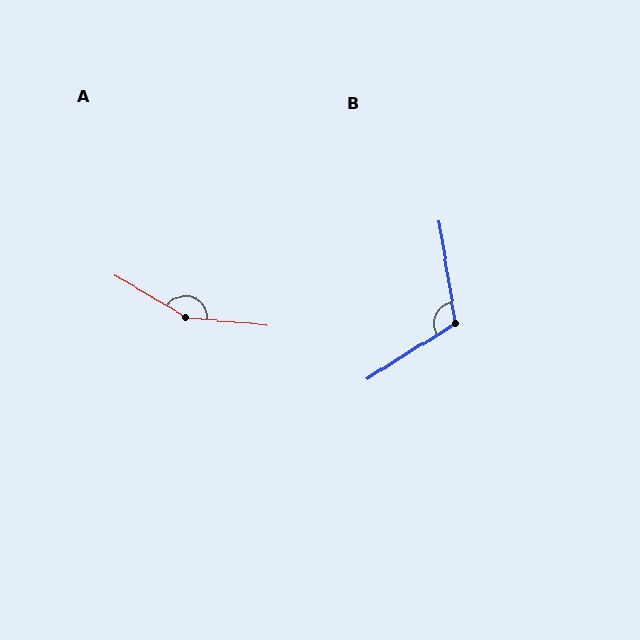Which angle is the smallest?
B, at approximately 113 degrees.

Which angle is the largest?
A, at approximately 155 degrees.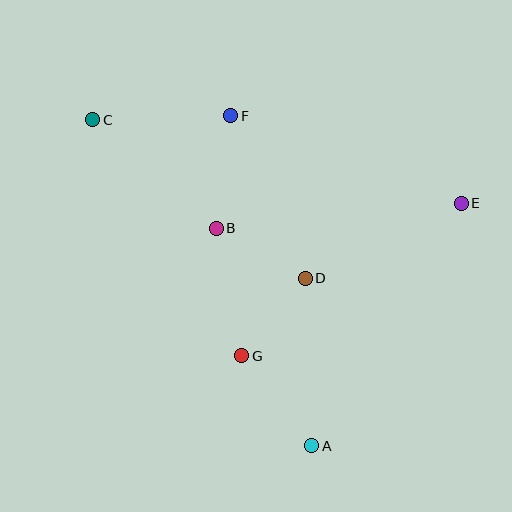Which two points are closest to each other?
Points D and G are closest to each other.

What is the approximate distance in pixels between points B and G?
The distance between B and G is approximately 130 pixels.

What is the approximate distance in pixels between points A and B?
The distance between A and B is approximately 238 pixels.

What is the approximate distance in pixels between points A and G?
The distance between A and G is approximately 114 pixels.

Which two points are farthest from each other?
Points A and C are farthest from each other.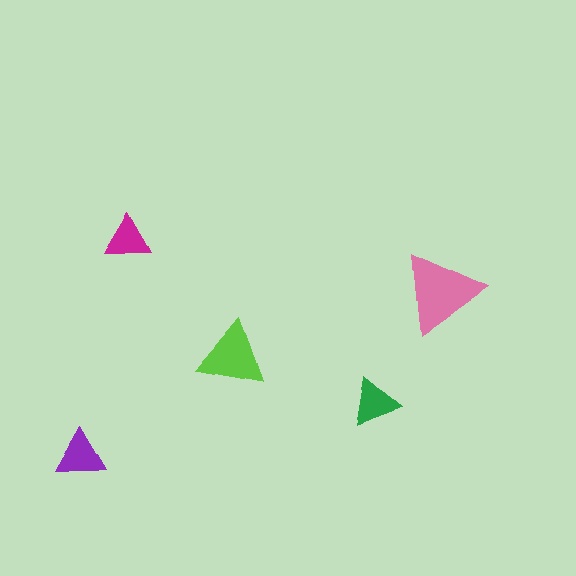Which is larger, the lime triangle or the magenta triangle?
The lime one.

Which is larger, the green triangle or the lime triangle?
The lime one.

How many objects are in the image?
There are 5 objects in the image.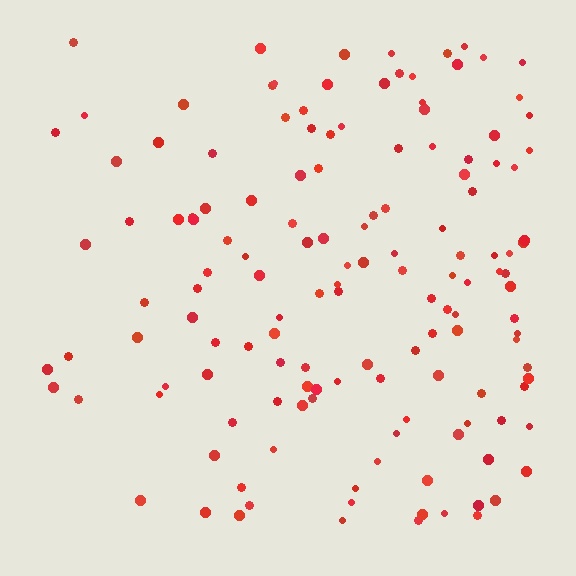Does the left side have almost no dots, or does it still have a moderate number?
Still a moderate number, just noticeably fewer than the right.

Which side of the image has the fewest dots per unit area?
The left.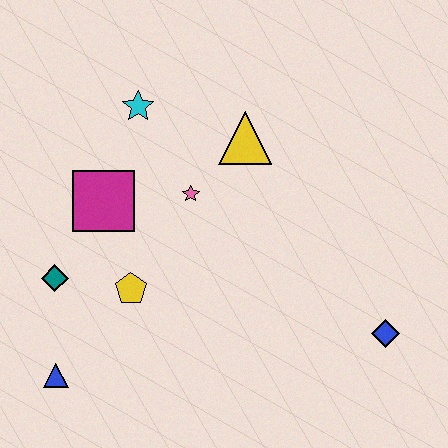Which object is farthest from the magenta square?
The blue diamond is farthest from the magenta square.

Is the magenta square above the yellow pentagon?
Yes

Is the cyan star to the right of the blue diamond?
No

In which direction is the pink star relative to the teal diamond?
The pink star is to the right of the teal diamond.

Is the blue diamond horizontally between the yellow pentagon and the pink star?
No